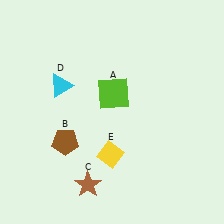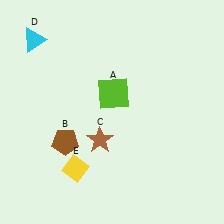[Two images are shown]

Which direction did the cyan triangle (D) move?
The cyan triangle (D) moved up.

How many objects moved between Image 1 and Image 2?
3 objects moved between the two images.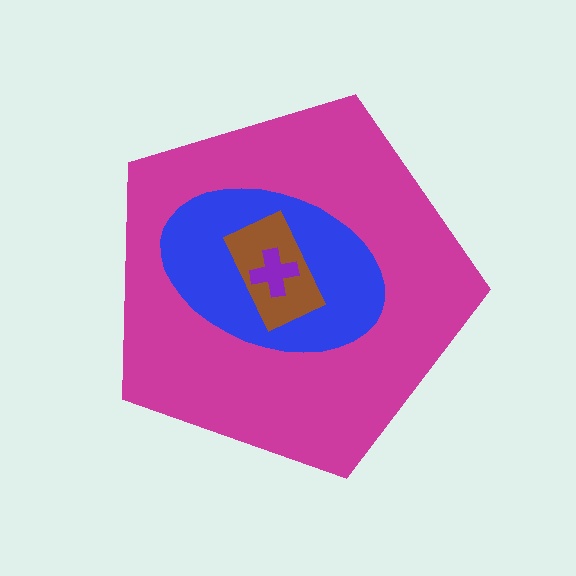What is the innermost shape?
The purple cross.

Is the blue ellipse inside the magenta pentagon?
Yes.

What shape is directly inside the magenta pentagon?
The blue ellipse.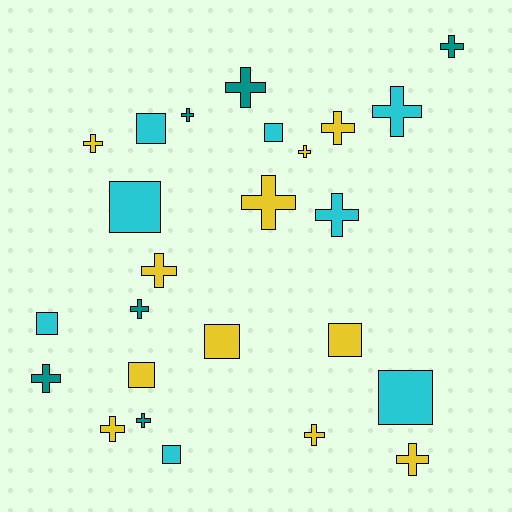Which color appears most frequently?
Yellow, with 11 objects.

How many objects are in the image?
There are 25 objects.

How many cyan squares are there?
There are 6 cyan squares.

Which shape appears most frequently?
Cross, with 16 objects.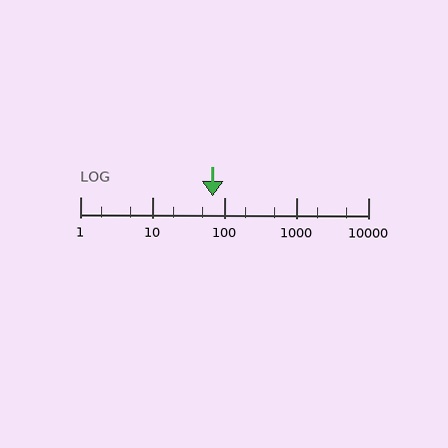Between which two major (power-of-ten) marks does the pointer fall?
The pointer is between 10 and 100.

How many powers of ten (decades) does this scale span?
The scale spans 4 decades, from 1 to 10000.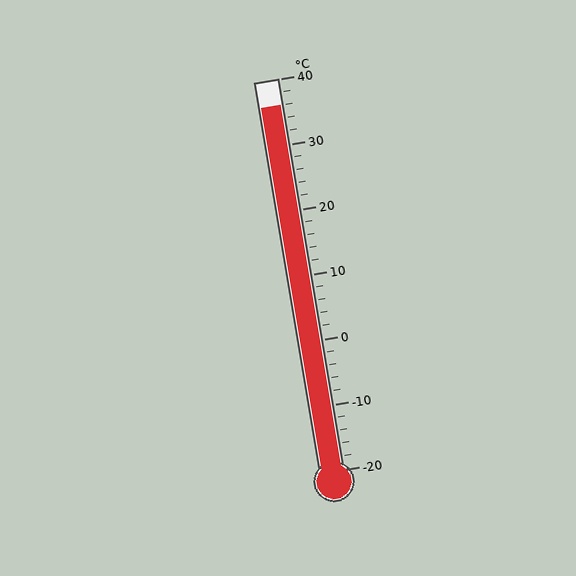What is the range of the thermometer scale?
The thermometer scale ranges from -20°C to 40°C.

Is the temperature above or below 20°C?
The temperature is above 20°C.